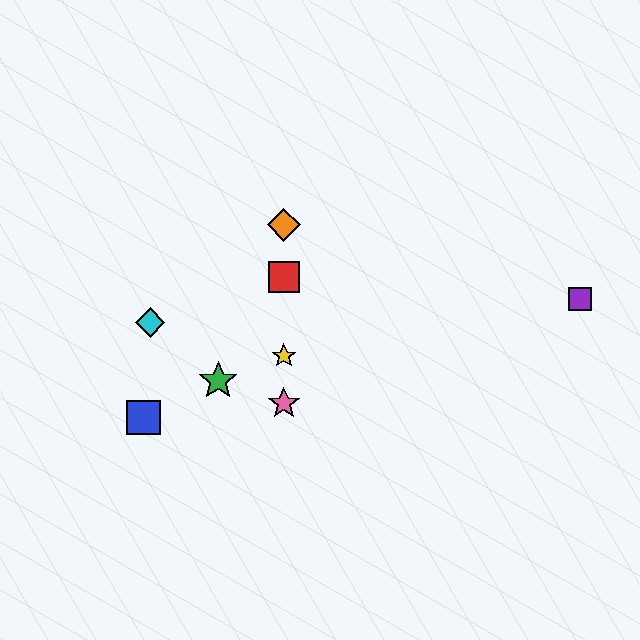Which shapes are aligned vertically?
The red square, the yellow star, the orange diamond, the pink star are aligned vertically.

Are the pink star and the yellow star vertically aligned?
Yes, both are at x≈284.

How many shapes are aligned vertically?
4 shapes (the red square, the yellow star, the orange diamond, the pink star) are aligned vertically.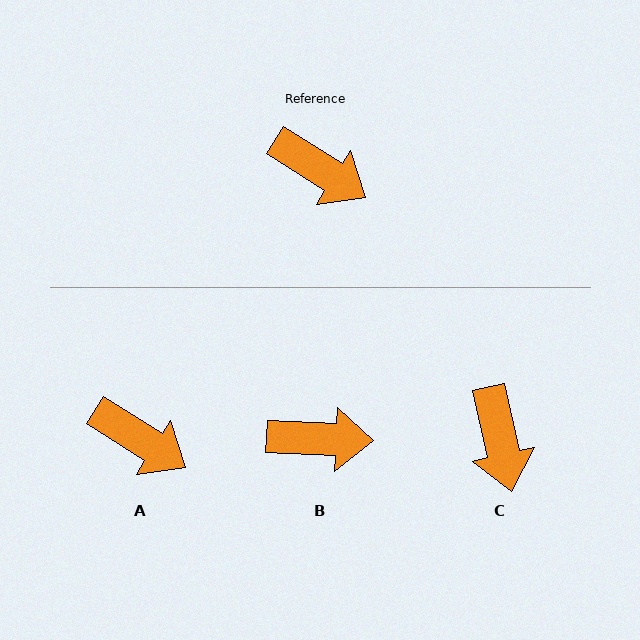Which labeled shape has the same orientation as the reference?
A.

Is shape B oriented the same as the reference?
No, it is off by about 30 degrees.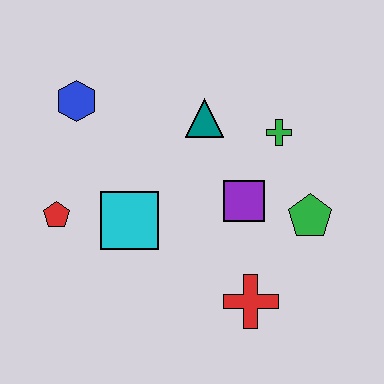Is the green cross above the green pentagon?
Yes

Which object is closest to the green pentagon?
The purple square is closest to the green pentagon.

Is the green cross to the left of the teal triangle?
No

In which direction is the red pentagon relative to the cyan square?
The red pentagon is to the left of the cyan square.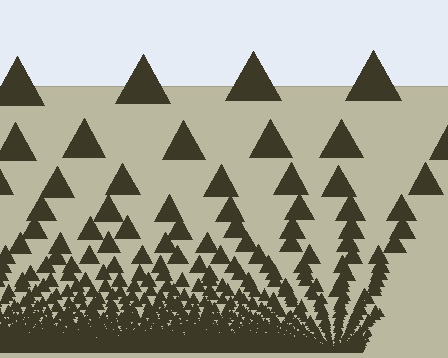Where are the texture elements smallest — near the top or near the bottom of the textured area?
Near the bottom.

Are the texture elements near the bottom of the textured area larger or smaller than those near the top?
Smaller. The gradient is inverted — elements near the bottom are smaller and denser.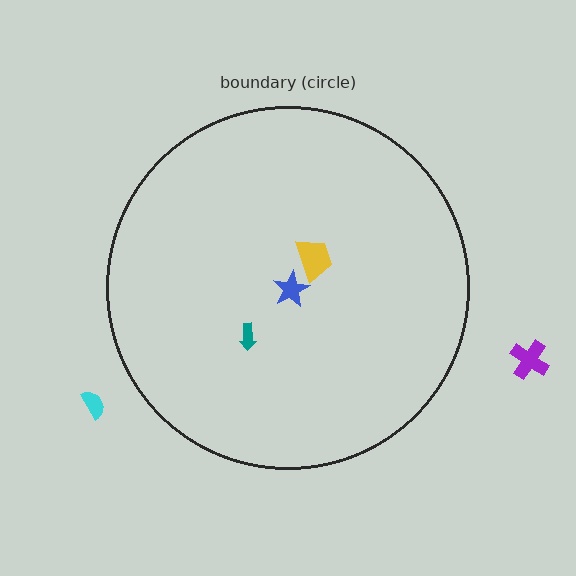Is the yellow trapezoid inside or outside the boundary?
Inside.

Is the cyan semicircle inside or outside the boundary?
Outside.